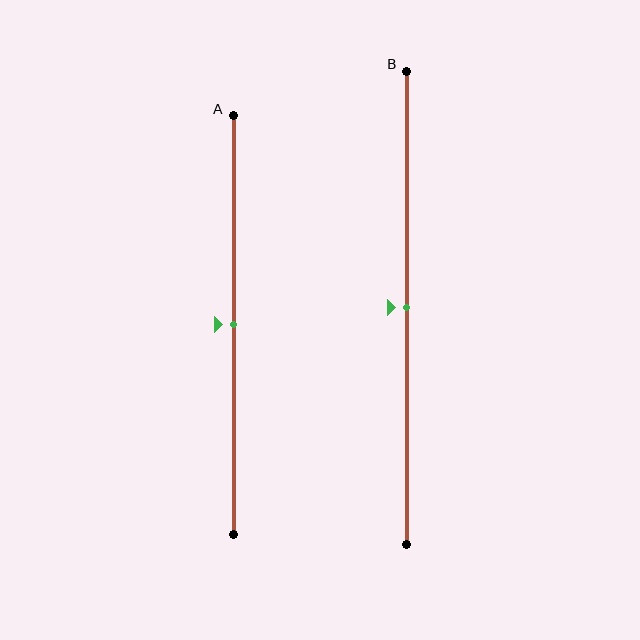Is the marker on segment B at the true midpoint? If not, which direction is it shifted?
Yes, the marker on segment B is at the true midpoint.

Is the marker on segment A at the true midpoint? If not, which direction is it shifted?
Yes, the marker on segment A is at the true midpoint.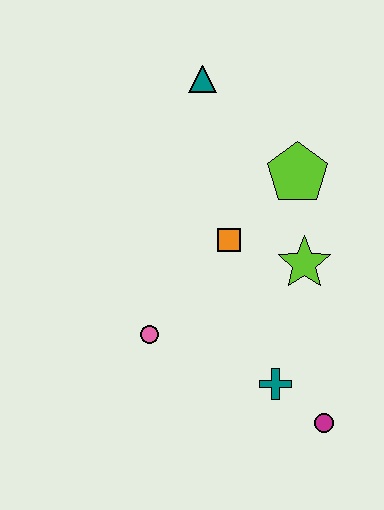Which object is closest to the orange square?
The lime star is closest to the orange square.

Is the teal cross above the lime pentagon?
No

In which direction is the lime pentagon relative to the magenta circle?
The lime pentagon is above the magenta circle.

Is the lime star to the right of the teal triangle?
Yes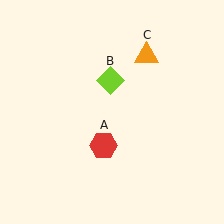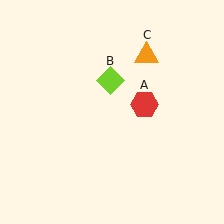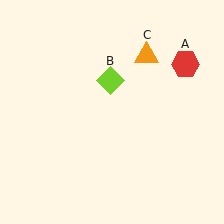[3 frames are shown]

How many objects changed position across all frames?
1 object changed position: red hexagon (object A).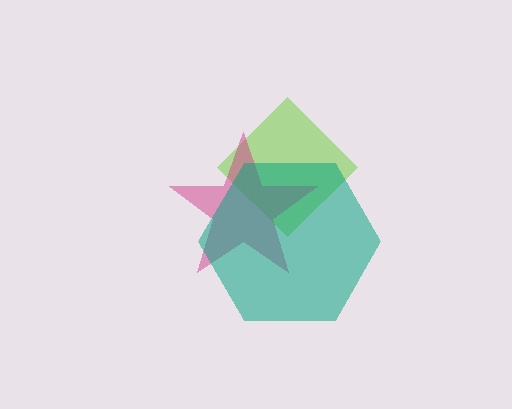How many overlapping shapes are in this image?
There are 3 overlapping shapes in the image.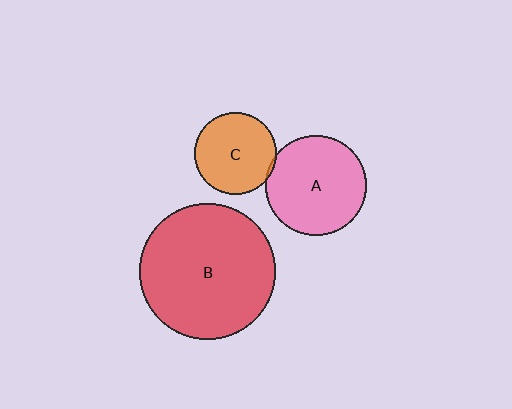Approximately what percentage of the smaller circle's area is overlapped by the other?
Approximately 5%.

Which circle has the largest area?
Circle B (red).